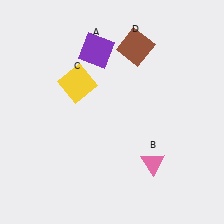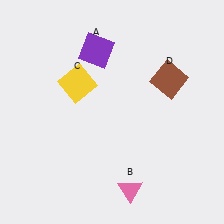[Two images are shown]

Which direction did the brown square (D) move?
The brown square (D) moved right.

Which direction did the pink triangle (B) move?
The pink triangle (B) moved down.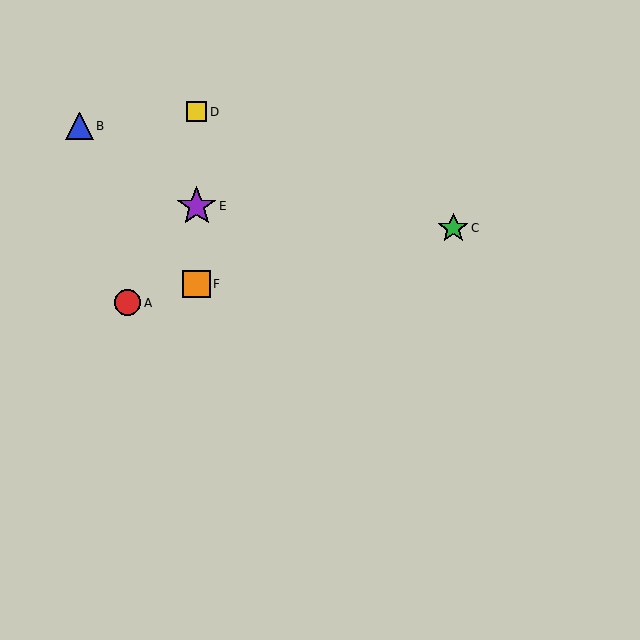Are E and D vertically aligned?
Yes, both are at x≈197.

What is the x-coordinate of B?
Object B is at x≈79.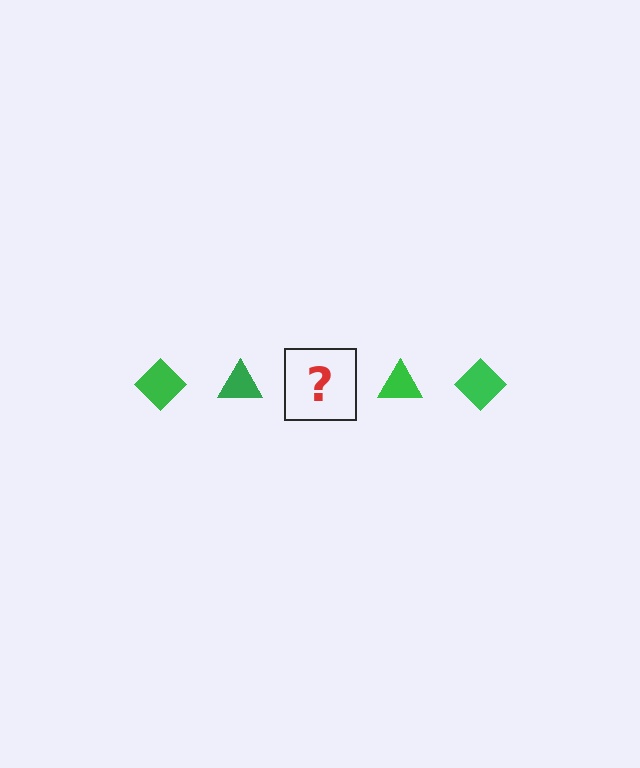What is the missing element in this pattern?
The missing element is a green diamond.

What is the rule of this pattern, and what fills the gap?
The rule is that the pattern cycles through diamond, triangle shapes in green. The gap should be filled with a green diamond.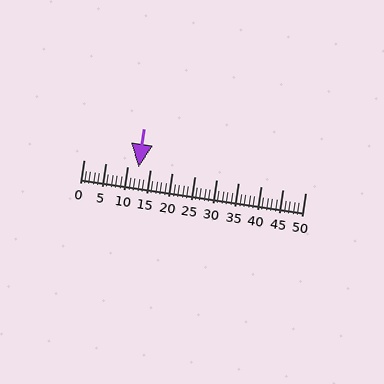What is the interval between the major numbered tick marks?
The major tick marks are spaced 5 units apart.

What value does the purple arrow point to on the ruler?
The purple arrow points to approximately 12.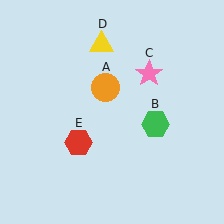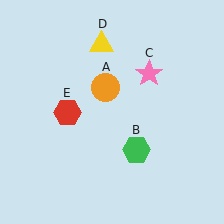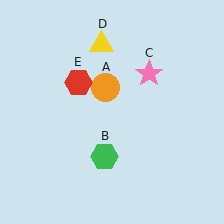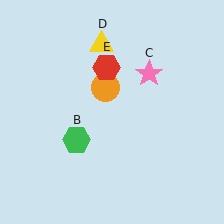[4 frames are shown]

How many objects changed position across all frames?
2 objects changed position: green hexagon (object B), red hexagon (object E).